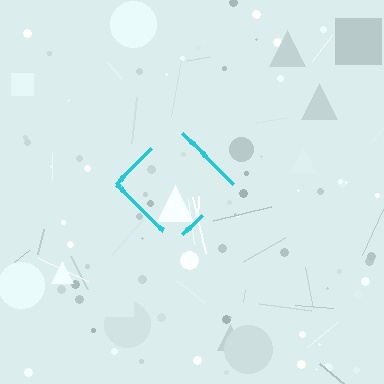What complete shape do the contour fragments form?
The contour fragments form a diamond.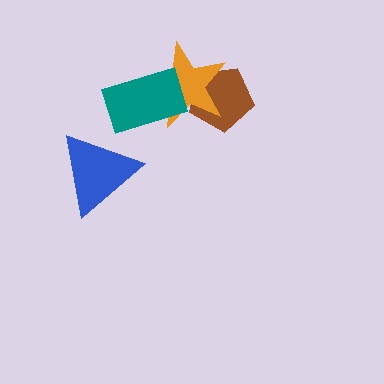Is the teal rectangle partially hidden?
No, no other shape covers it.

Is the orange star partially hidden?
Yes, it is partially covered by another shape.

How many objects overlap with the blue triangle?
0 objects overlap with the blue triangle.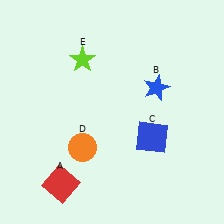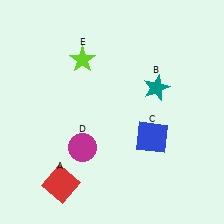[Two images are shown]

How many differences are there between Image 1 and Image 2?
There are 2 differences between the two images.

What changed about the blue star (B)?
In Image 1, B is blue. In Image 2, it changed to teal.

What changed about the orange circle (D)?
In Image 1, D is orange. In Image 2, it changed to magenta.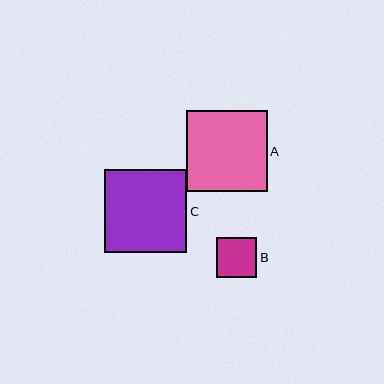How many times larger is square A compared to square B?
Square A is approximately 2.0 times the size of square B.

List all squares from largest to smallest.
From largest to smallest: C, A, B.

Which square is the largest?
Square C is the largest with a size of approximately 82 pixels.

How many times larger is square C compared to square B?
Square C is approximately 2.1 times the size of square B.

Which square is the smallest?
Square B is the smallest with a size of approximately 40 pixels.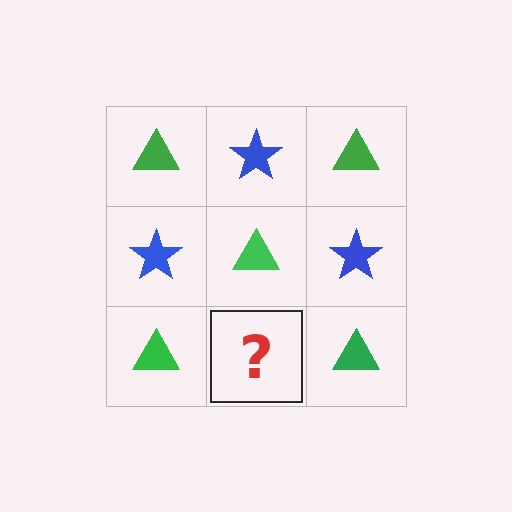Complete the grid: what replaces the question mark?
The question mark should be replaced with a blue star.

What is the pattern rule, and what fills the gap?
The rule is that it alternates green triangle and blue star in a checkerboard pattern. The gap should be filled with a blue star.